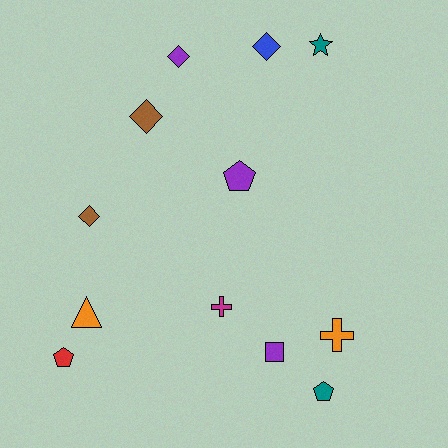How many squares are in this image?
There is 1 square.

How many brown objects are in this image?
There are 2 brown objects.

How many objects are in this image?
There are 12 objects.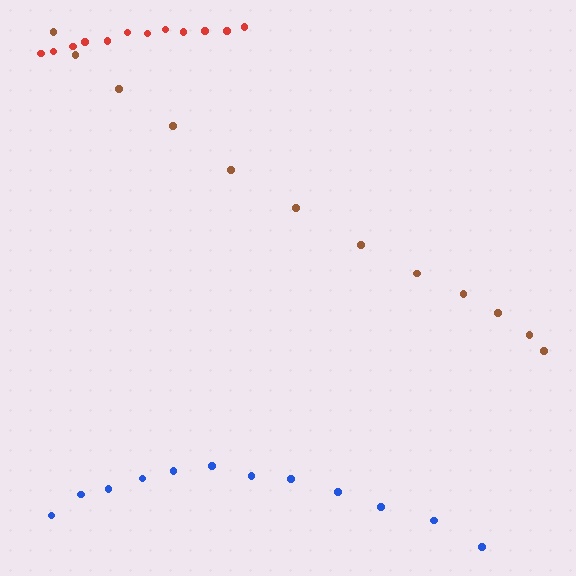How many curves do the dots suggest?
There are 3 distinct paths.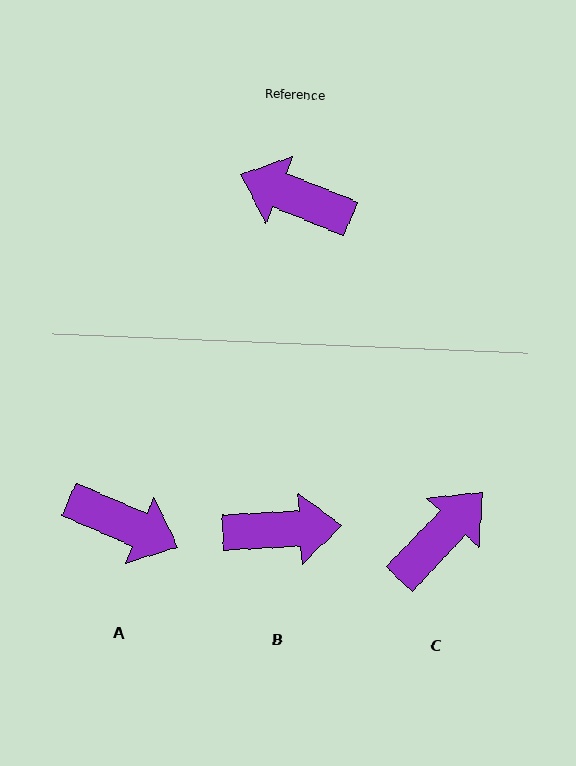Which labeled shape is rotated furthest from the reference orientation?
A, about 178 degrees away.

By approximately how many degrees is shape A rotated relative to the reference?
Approximately 178 degrees counter-clockwise.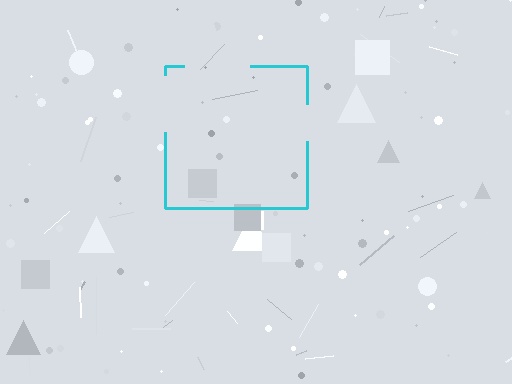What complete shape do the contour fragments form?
The contour fragments form a square.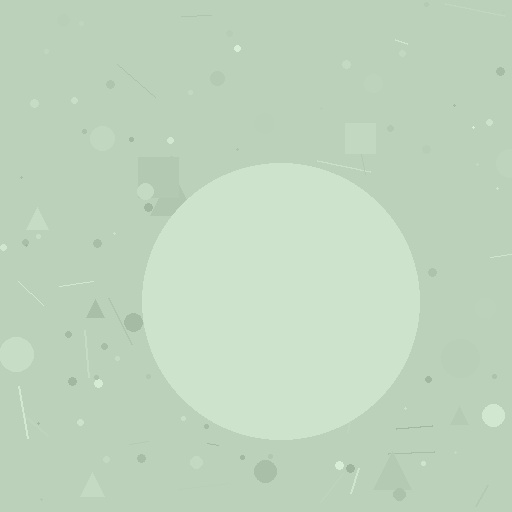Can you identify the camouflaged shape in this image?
The camouflaged shape is a circle.